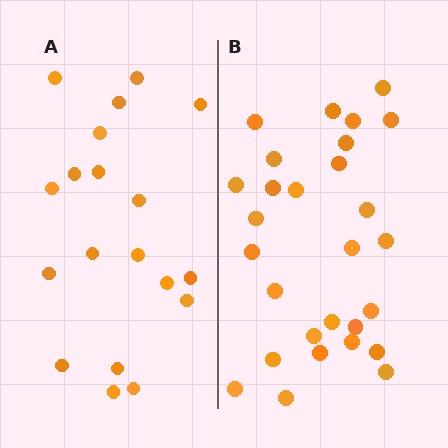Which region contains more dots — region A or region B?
Region B (the right region) has more dots.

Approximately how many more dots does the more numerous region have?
Region B has roughly 8 or so more dots than region A.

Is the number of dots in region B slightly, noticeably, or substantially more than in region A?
Region B has substantially more. The ratio is roughly 1.5 to 1.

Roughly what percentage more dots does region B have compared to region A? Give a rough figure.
About 45% more.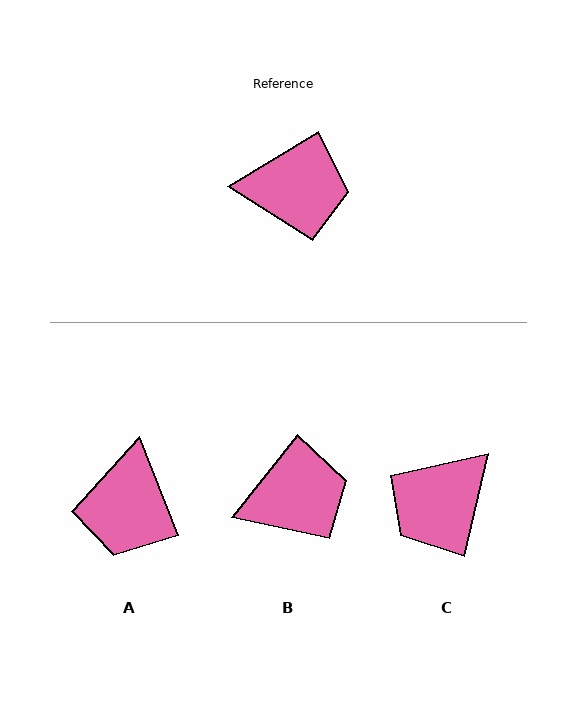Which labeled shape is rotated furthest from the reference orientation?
C, about 134 degrees away.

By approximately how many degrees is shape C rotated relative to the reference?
Approximately 134 degrees clockwise.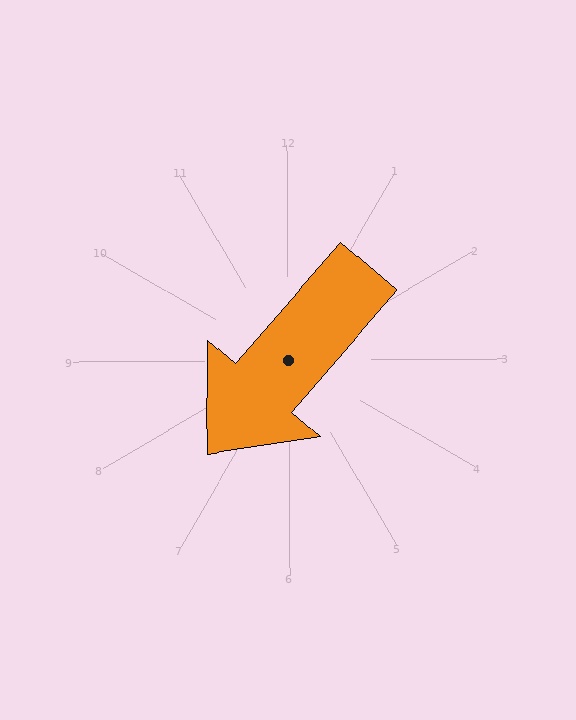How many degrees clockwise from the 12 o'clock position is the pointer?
Approximately 221 degrees.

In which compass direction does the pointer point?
Southwest.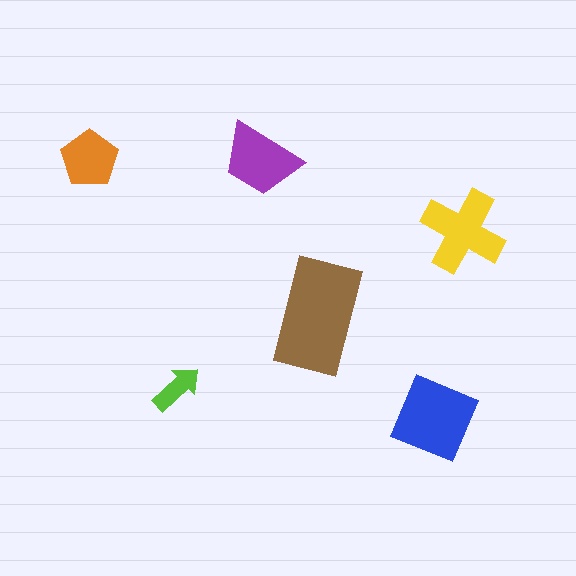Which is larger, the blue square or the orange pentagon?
The blue square.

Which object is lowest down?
The blue square is bottommost.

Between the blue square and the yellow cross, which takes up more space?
The blue square.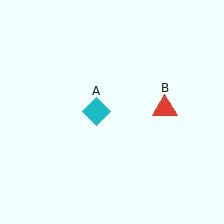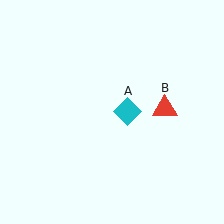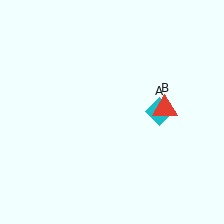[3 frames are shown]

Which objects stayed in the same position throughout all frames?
Red triangle (object B) remained stationary.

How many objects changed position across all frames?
1 object changed position: cyan diamond (object A).